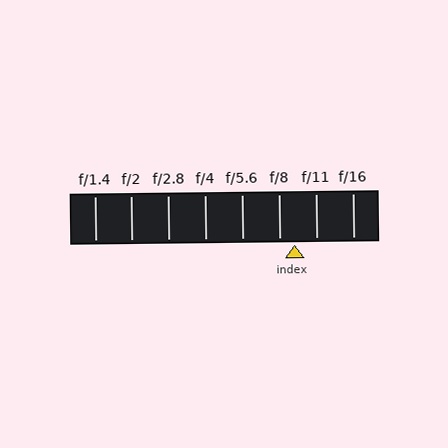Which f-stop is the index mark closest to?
The index mark is closest to f/8.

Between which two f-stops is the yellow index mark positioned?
The index mark is between f/8 and f/11.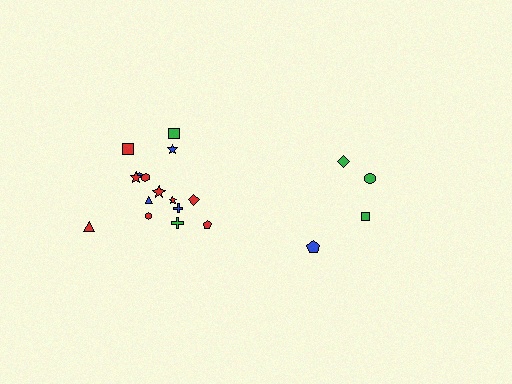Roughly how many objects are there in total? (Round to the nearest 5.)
Roughly 20 objects in total.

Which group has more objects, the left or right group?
The left group.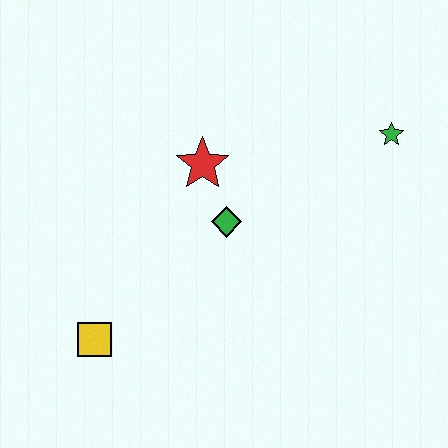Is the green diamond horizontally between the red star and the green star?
Yes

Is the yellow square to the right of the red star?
No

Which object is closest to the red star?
The green diamond is closest to the red star.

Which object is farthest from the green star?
The yellow square is farthest from the green star.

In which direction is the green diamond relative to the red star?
The green diamond is below the red star.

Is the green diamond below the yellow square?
No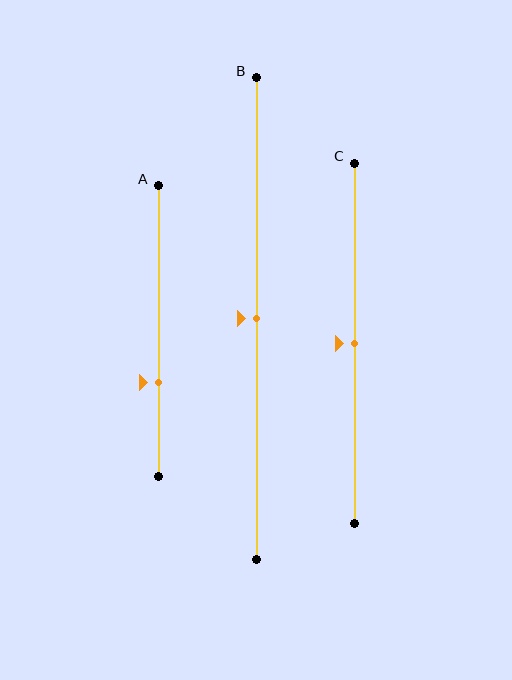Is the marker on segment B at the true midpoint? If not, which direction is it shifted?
Yes, the marker on segment B is at the true midpoint.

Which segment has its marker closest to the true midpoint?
Segment B has its marker closest to the true midpoint.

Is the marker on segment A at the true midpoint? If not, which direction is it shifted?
No, the marker on segment A is shifted downward by about 18% of the segment length.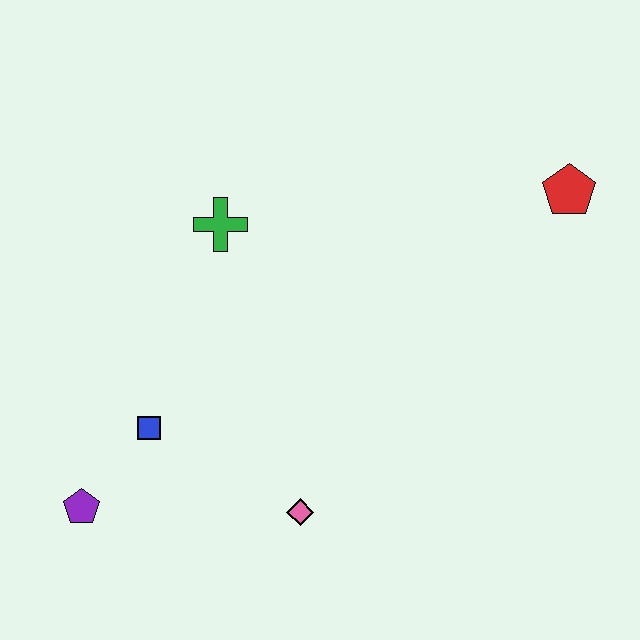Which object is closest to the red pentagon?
The green cross is closest to the red pentagon.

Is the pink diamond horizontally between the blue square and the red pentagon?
Yes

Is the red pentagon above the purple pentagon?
Yes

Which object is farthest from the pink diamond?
The red pentagon is farthest from the pink diamond.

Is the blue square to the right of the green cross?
No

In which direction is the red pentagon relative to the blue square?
The red pentagon is to the right of the blue square.